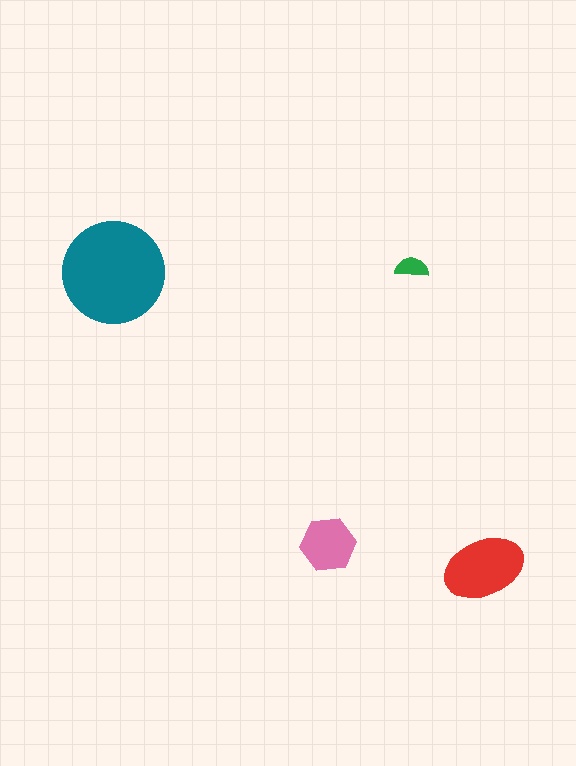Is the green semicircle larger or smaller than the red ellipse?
Smaller.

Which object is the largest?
The teal circle.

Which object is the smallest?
The green semicircle.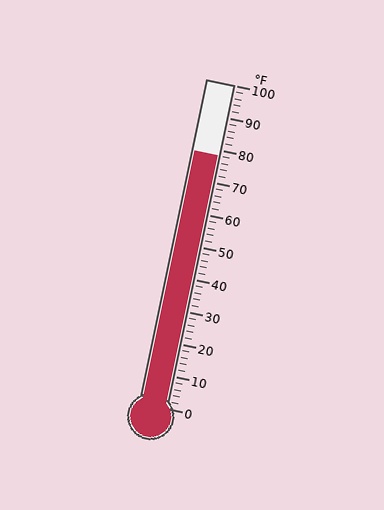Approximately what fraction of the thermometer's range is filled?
The thermometer is filled to approximately 80% of its range.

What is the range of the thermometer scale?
The thermometer scale ranges from 0°F to 100°F.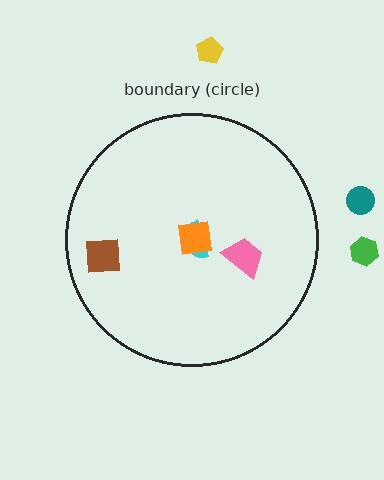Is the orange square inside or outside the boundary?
Inside.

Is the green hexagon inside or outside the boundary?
Outside.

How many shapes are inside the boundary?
4 inside, 3 outside.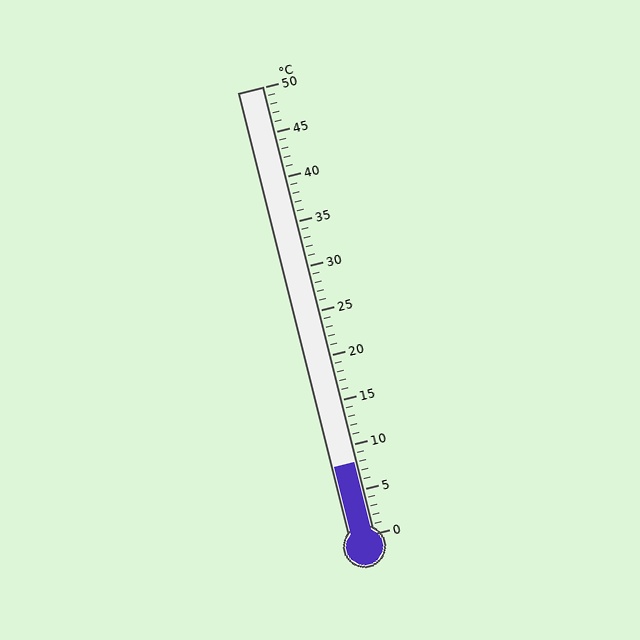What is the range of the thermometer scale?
The thermometer scale ranges from 0°C to 50°C.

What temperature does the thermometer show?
The thermometer shows approximately 8°C.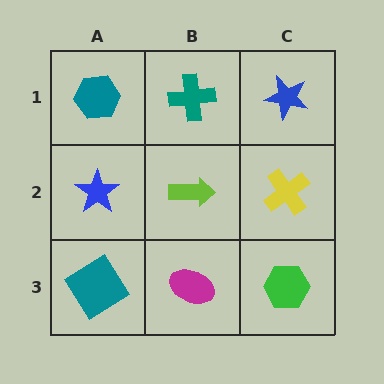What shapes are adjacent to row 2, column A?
A teal hexagon (row 1, column A), a teal diamond (row 3, column A), a lime arrow (row 2, column B).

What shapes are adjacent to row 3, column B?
A lime arrow (row 2, column B), a teal diamond (row 3, column A), a green hexagon (row 3, column C).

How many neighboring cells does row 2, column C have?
3.